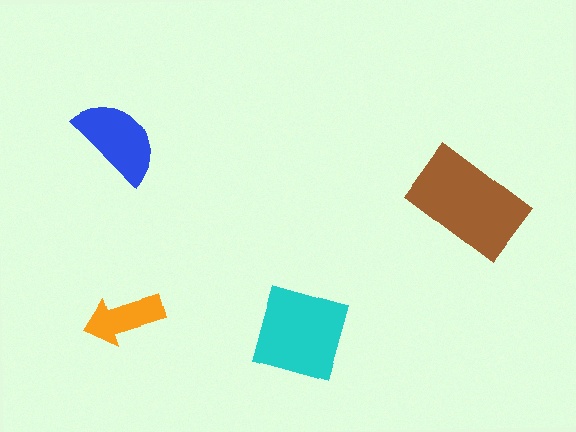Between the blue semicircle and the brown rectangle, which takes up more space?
The brown rectangle.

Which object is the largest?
The brown rectangle.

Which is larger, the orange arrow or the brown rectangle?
The brown rectangle.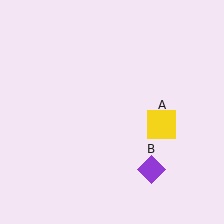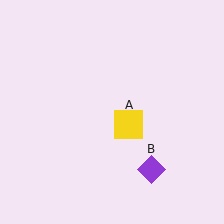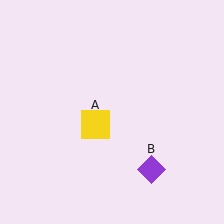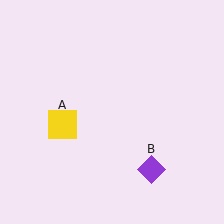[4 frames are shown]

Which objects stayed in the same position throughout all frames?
Purple diamond (object B) remained stationary.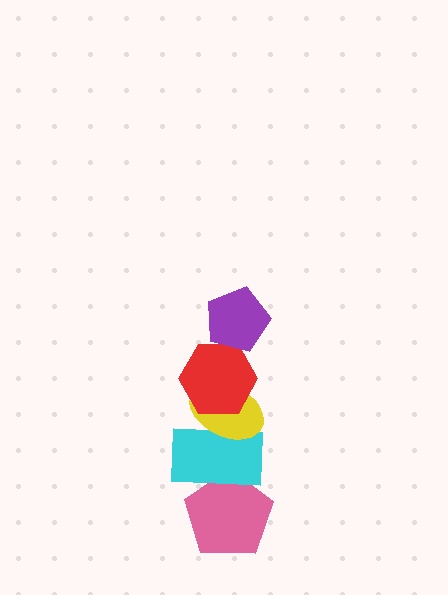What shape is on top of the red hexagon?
The purple pentagon is on top of the red hexagon.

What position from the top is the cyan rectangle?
The cyan rectangle is 4th from the top.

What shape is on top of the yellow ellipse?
The red hexagon is on top of the yellow ellipse.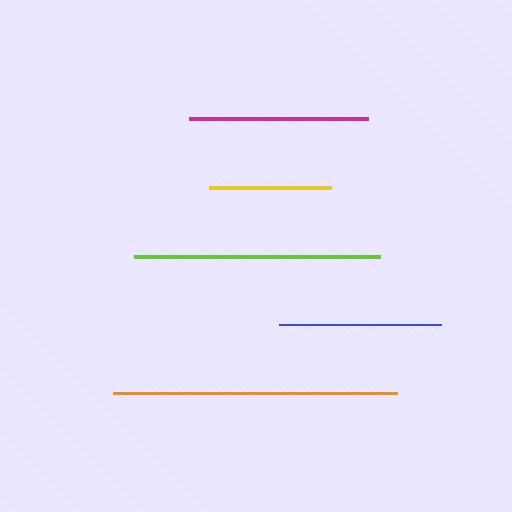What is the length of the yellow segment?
The yellow segment is approximately 121 pixels long.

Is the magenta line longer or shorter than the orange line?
The orange line is longer than the magenta line.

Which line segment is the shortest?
The yellow line is the shortest at approximately 121 pixels.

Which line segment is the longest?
The orange line is the longest at approximately 284 pixels.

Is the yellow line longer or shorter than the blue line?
The blue line is longer than the yellow line.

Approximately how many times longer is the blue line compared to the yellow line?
The blue line is approximately 1.3 times the length of the yellow line.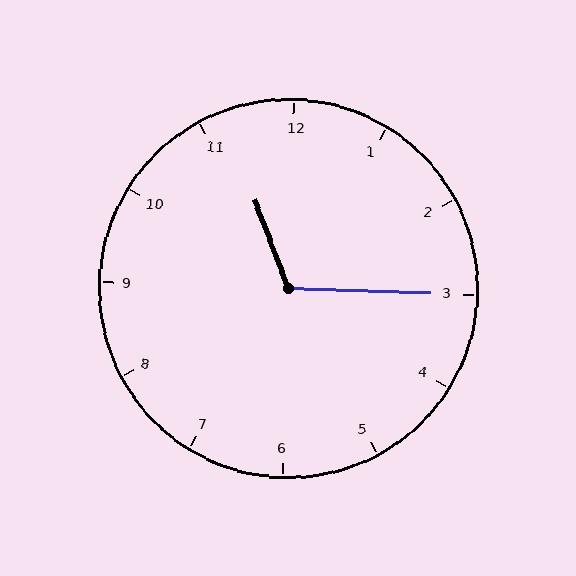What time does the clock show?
11:15.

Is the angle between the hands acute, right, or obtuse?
It is obtuse.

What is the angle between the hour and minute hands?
Approximately 112 degrees.